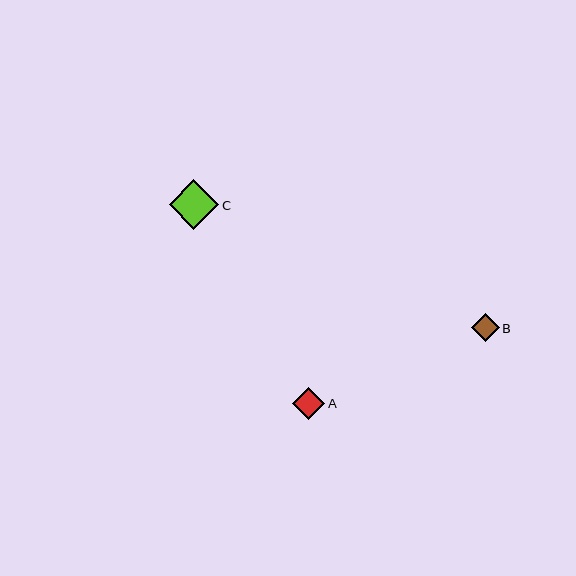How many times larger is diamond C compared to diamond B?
Diamond C is approximately 1.8 times the size of diamond B.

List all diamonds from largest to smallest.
From largest to smallest: C, A, B.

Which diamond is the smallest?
Diamond B is the smallest with a size of approximately 28 pixels.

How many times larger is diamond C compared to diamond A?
Diamond C is approximately 1.5 times the size of diamond A.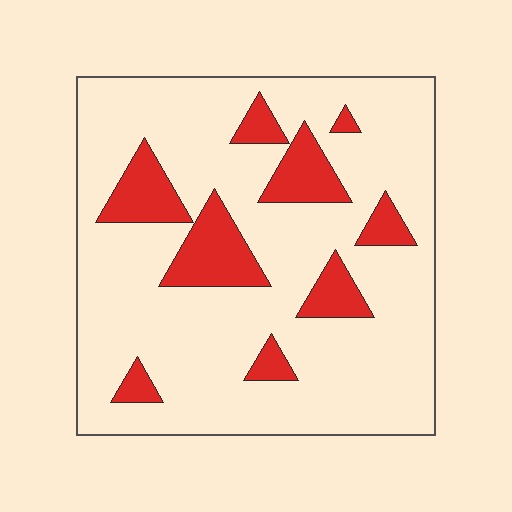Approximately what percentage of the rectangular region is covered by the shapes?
Approximately 20%.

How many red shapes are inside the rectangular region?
9.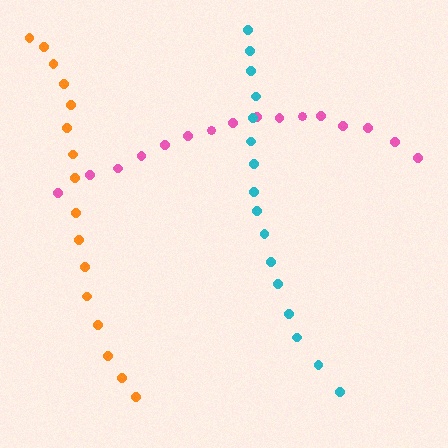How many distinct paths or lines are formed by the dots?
There are 3 distinct paths.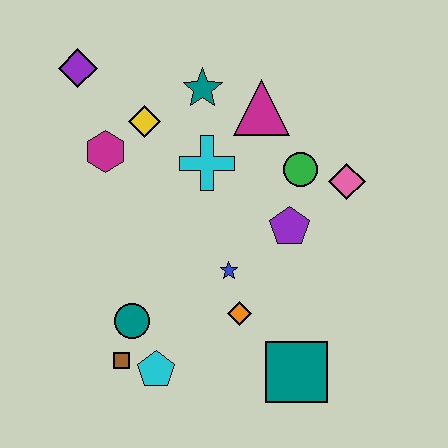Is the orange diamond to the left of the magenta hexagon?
No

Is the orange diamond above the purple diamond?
No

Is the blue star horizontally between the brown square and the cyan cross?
No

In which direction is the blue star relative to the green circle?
The blue star is below the green circle.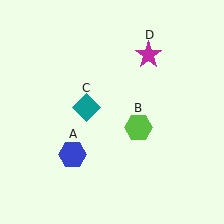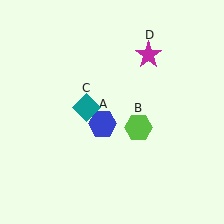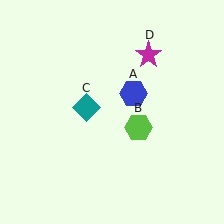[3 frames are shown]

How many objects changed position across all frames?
1 object changed position: blue hexagon (object A).